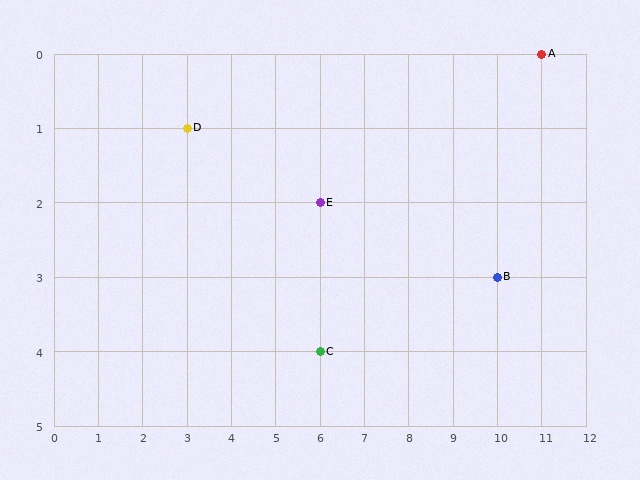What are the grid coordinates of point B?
Point B is at grid coordinates (10, 3).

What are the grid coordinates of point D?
Point D is at grid coordinates (3, 1).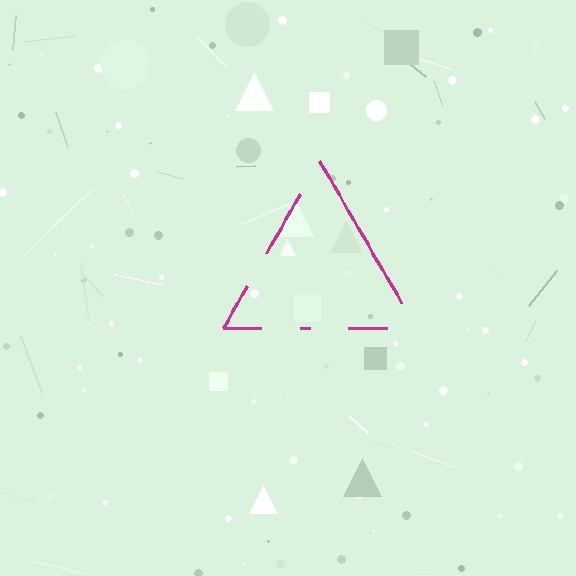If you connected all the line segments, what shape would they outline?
They would outline a triangle.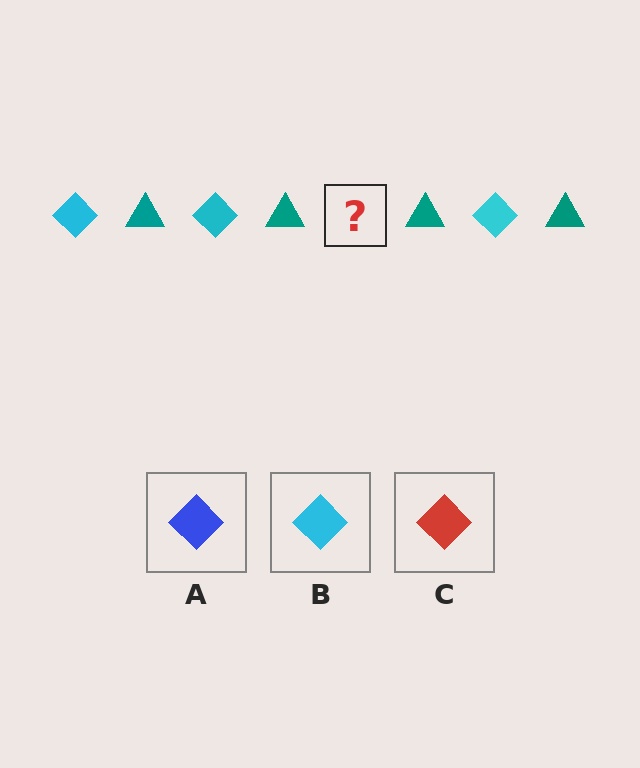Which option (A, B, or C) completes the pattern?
B.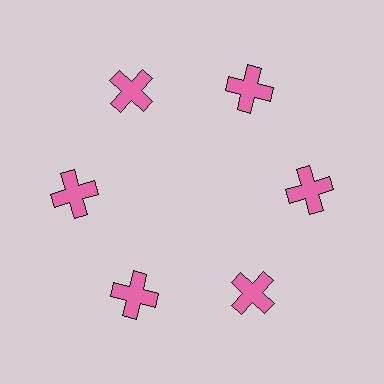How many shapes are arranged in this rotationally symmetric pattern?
There are 6 shapes, arranged in 6 groups of 1.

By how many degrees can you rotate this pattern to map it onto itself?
The pattern maps onto itself every 60 degrees of rotation.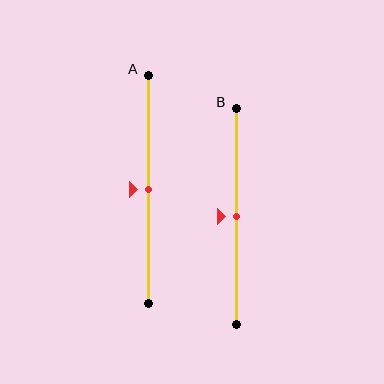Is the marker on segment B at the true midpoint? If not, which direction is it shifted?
Yes, the marker on segment B is at the true midpoint.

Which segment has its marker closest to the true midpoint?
Segment A has its marker closest to the true midpoint.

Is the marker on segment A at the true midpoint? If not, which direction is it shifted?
Yes, the marker on segment A is at the true midpoint.